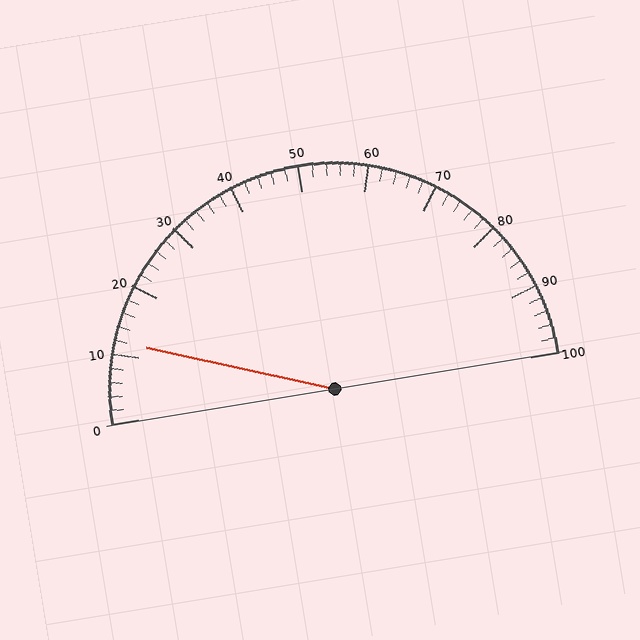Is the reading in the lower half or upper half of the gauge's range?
The reading is in the lower half of the range (0 to 100).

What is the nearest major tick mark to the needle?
The nearest major tick mark is 10.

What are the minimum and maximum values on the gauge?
The gauge ranges from 0 to 100.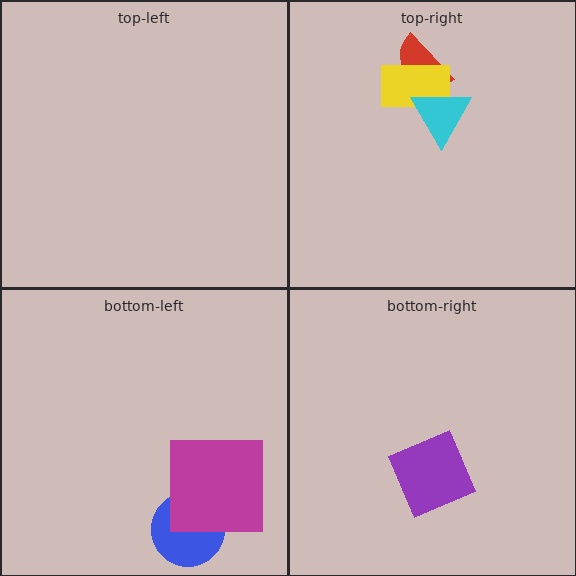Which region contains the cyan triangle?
The top-right region.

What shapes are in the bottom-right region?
The purple diamond.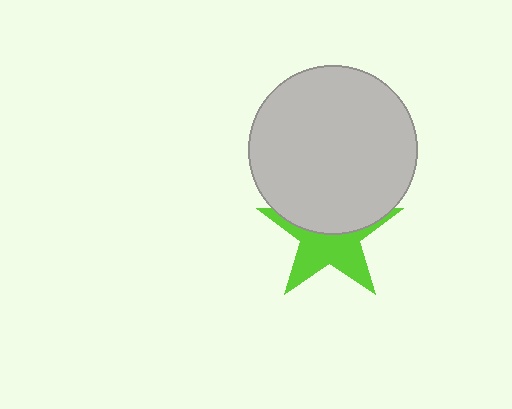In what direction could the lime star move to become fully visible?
The lime star could move down. That would shift it out from behind the light gray circle entirely.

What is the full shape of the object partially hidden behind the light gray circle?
The partially hidden object is a lime star.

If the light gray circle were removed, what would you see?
You would see the complete lime star.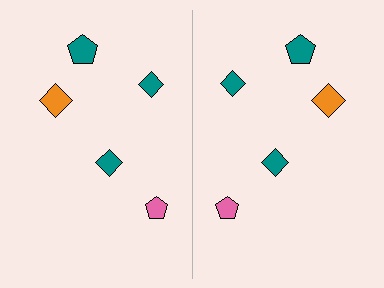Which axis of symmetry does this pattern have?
The pattern has a vertical axis of symmetry running through the center of the image.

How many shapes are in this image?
There are 10 shapes in this image.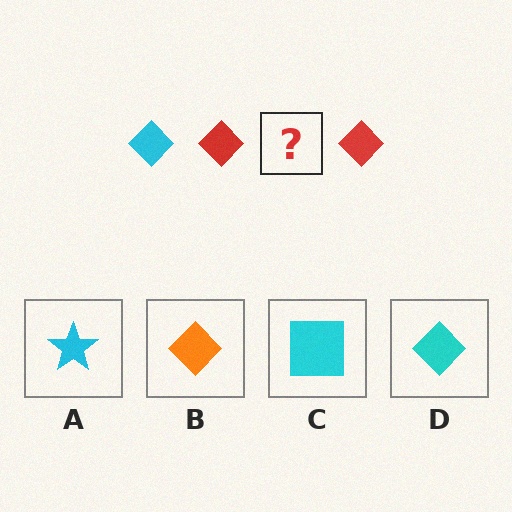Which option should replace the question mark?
Option D.